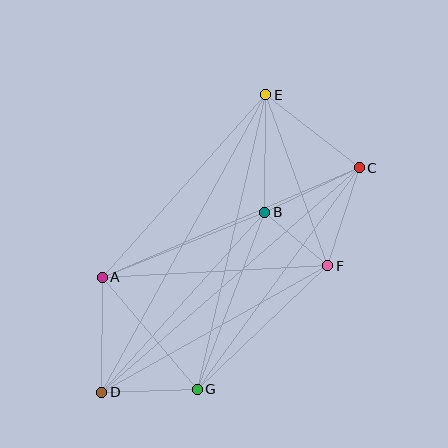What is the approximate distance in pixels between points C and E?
The distance between C and E is approximately 119 pixels.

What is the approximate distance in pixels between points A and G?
The distance between A and G is approximately 147 pixels.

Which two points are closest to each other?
Points B and F are closest to each other.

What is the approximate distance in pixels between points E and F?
The distance between E and F is approximately 182 pixels.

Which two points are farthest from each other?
Points C and D are farthest from each other.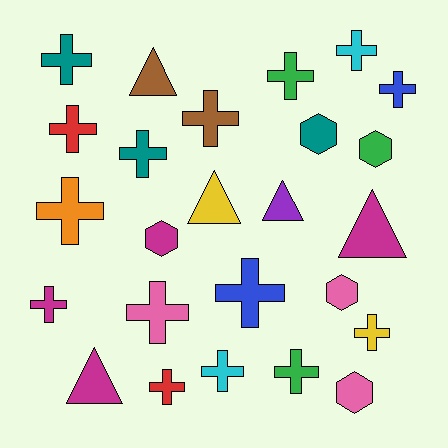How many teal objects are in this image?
There are 3 teal objects.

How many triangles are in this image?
There are 5 triangles.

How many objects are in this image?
There are 25 objects.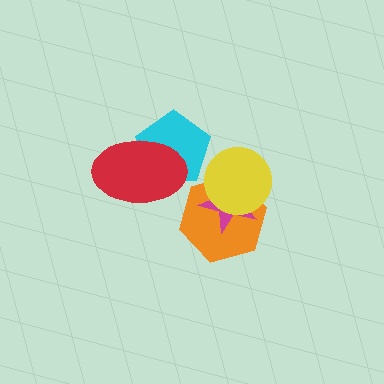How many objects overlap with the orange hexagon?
2 objects overlap with the orange hexagon.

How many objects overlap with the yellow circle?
2 objects overlap with the yellow circle.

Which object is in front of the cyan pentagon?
The red ellipse is in front of the cyan pentagon.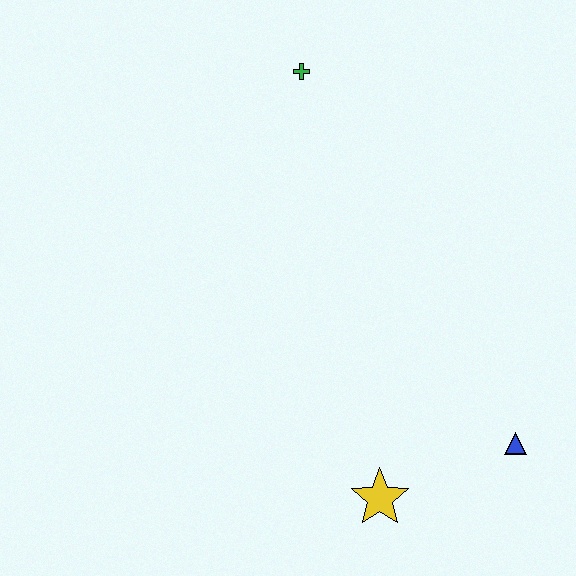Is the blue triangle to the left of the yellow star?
No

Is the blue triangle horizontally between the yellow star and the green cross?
No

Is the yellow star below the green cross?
Yes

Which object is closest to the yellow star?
The blue triangle is closest to the yellow star.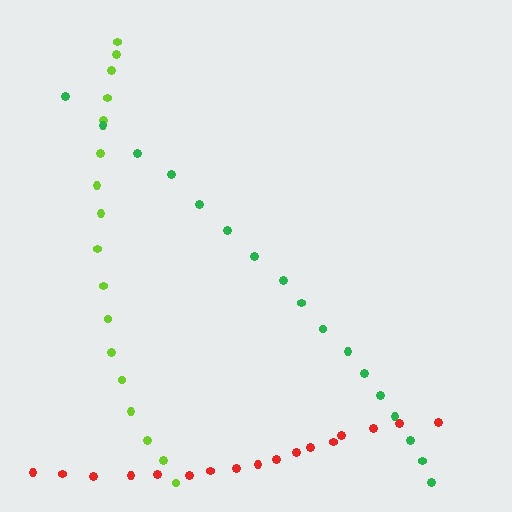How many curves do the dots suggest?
There are 3 distinct paths.